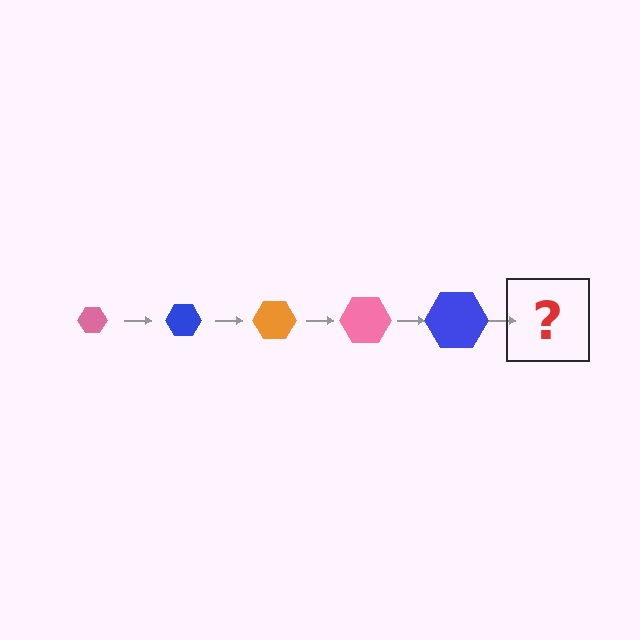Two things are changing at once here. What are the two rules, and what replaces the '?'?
The two rules are that the hexagon grows larger each step and the color cycles through pink, blue, and orange. The '?' should be an orange hexagon, larger than the previous one.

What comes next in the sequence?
The next element should be an orange hexagon, larger than the previous one.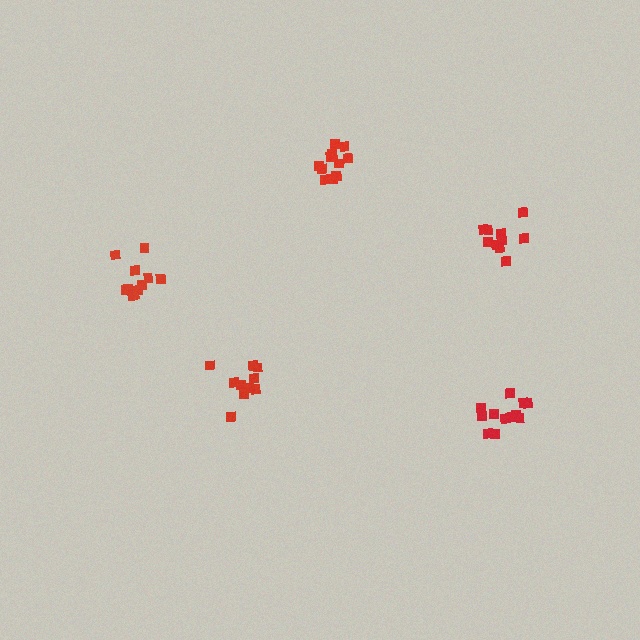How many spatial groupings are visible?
There are 5 spatial groupings.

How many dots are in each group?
Group 1: 12 dots, Group 2: 12 dots, Group 3: 11 dots, Group 4: 10 dots, Group 5: 10 dots (55 total).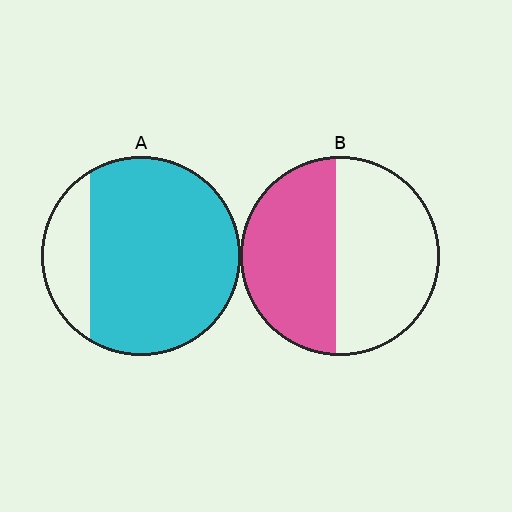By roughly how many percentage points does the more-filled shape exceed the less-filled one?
By roughly 35 percentage points (A over B).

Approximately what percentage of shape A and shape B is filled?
A is approximately 80% and B is approximately 45%.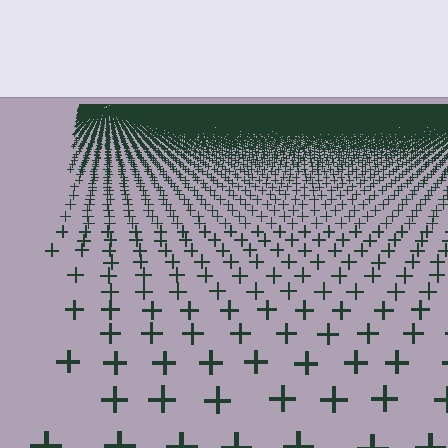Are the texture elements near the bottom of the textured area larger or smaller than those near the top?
Larger. Near the bottom, elements are closer to the viewer and appear at a bigger on-screen size.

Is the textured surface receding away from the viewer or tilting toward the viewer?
The surface is receding away from the viewer. Texture elements get smaller and denser toward the top.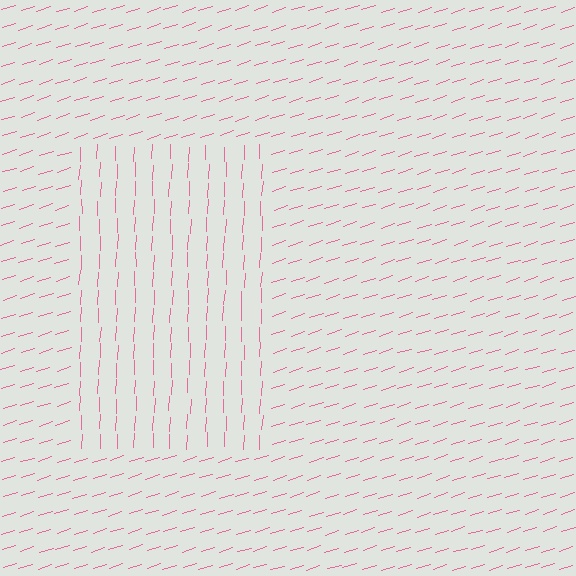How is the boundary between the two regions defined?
The boundary is defined purely by a change in line orientation (approximately 70 degrees difference). All lines are the same color and thickness.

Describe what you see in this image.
The image is filled with small pink line segments. A rectangle region in the image has lines oriented differently from the surrounding lines, creating a visible texture boundary.